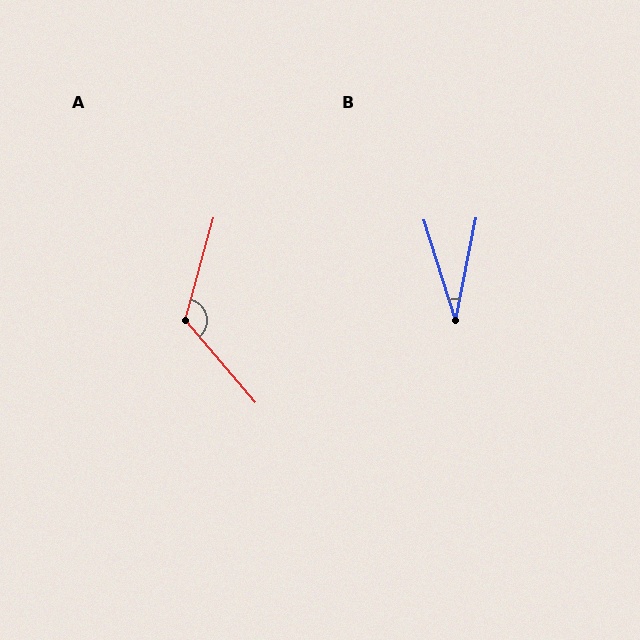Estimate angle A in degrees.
Approximately 124 degrees.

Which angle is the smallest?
B, at approximately 29 degrees.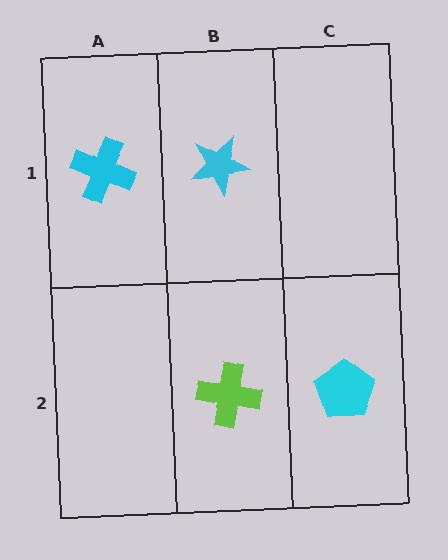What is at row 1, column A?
A cyan cross.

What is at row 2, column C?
A cyan pentagon.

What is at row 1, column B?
A cyan star.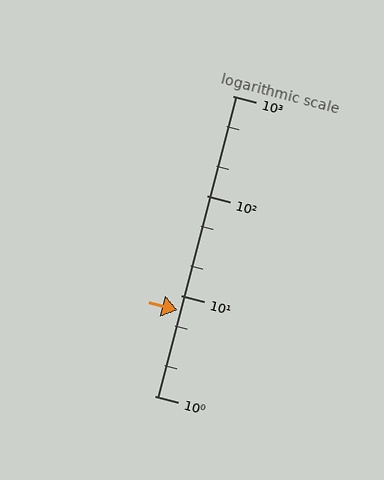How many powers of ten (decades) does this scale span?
The scale spans 3 decades, from 1 to 1000.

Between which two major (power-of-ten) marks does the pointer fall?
The pointer is between 1 and 10.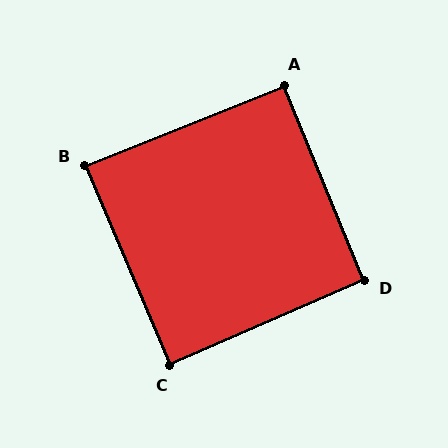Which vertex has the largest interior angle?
D, at approximately 91 degrees.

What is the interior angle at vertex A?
Approximately 90 degrees (approximately right).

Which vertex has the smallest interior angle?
B, at approximately 89 degrees.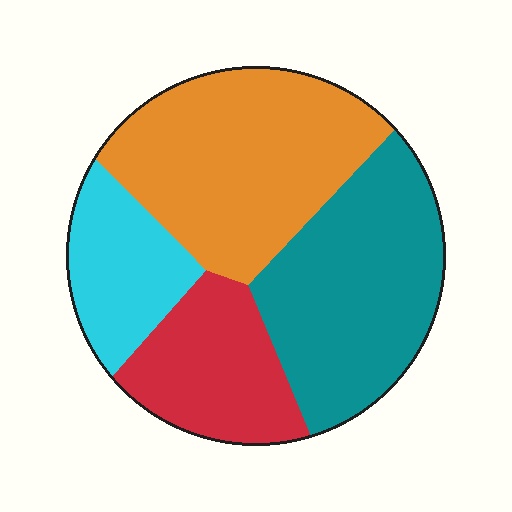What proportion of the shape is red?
Red covers roughly 20% of the shape.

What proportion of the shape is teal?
Teal takes up about one third (1/3) of the shape.